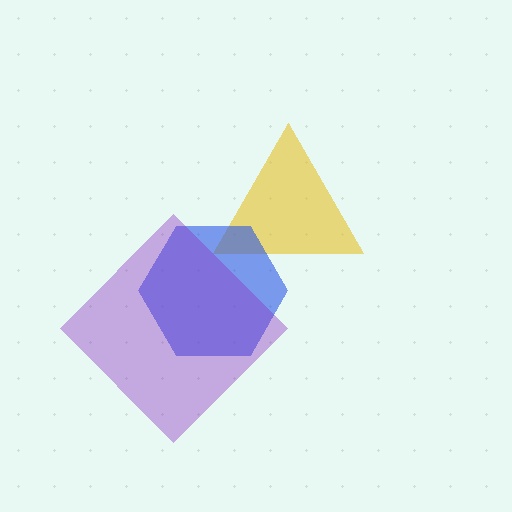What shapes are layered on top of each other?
The layered shapes are: a yellow triangle, a blue hexagon, a purple diamond.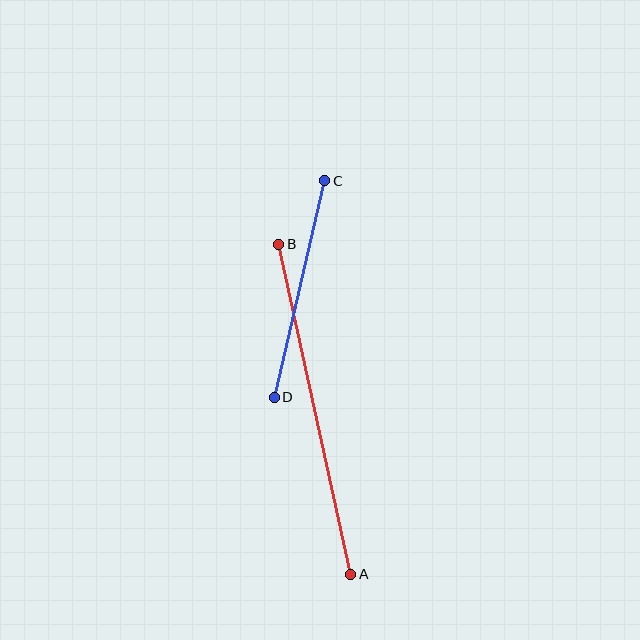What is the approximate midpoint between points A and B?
The midpoint is at approximately (315, 409) pixels.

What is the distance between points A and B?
The distance is approximately 338 pixels.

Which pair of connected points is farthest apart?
Points A and B are farthest apart.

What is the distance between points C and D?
The distance is approximately 222 pixels.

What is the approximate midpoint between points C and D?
The midpoint is at approximately (300, 289) pixels.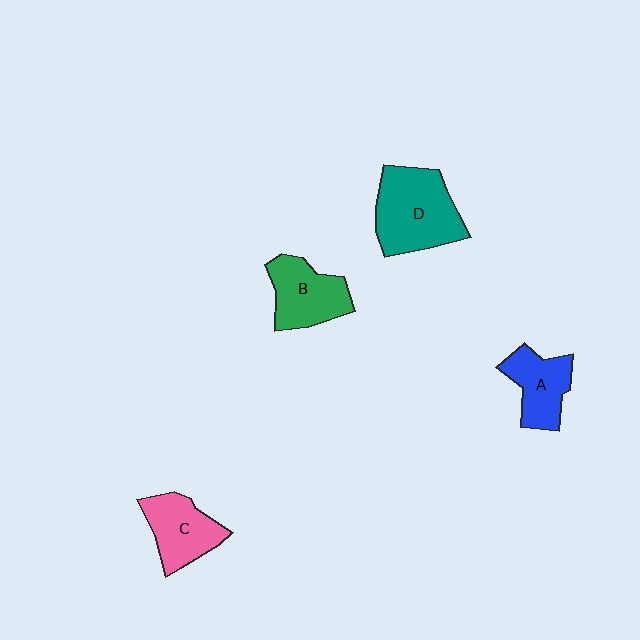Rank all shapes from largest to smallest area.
From largest to smallest: D (teal), B (green), C (pink), A (blue).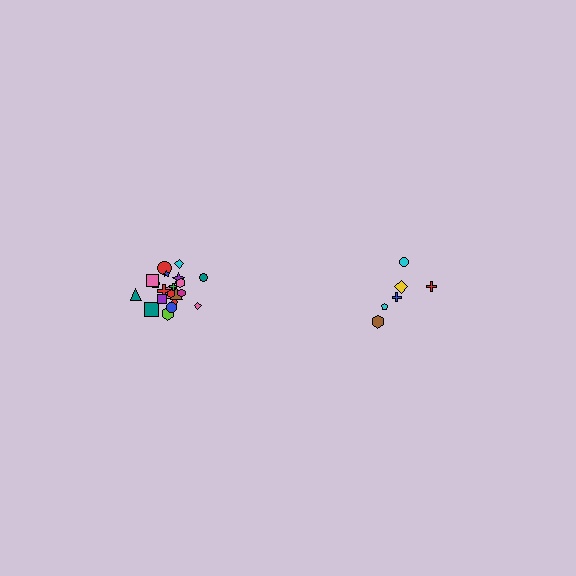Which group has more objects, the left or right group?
The left group.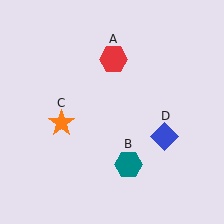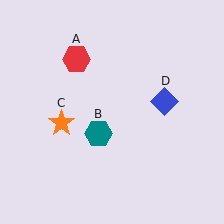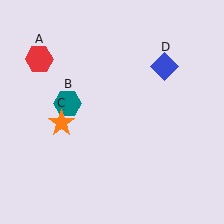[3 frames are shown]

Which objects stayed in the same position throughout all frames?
Orange star (object C) remained stationary.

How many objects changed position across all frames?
3 objects changed position: red hexagon (object A), teal hexagon (object B), blue diamond (object D).